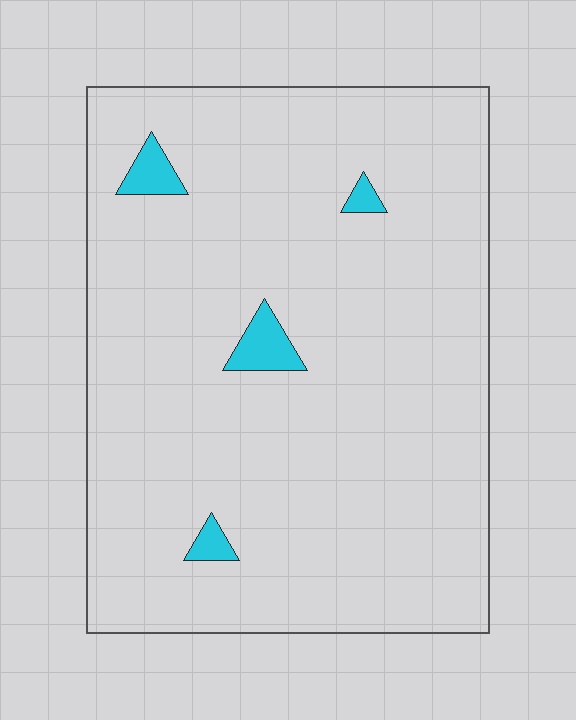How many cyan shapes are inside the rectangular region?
4.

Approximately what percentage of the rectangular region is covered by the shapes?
Approximately 5%.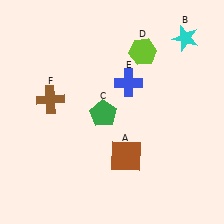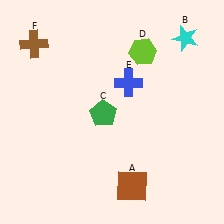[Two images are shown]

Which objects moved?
The objects that moved are: the brown square (A), the brown cross (F).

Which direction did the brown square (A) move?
The brown square (A) moved down.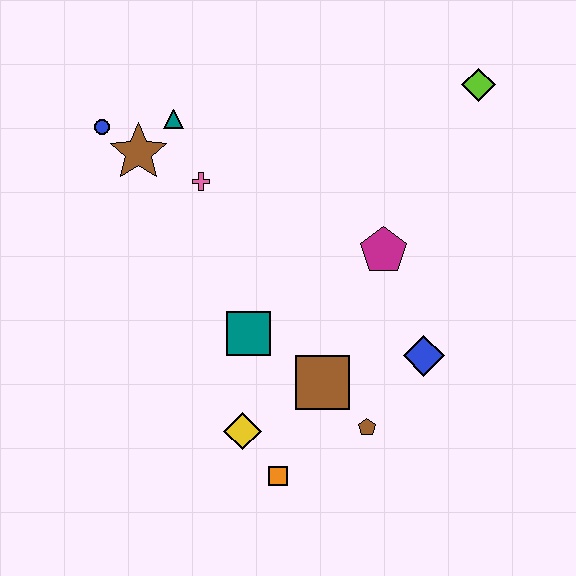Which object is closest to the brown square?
The brown pentagon is closest to the brown square.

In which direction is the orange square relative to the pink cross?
The orange square is below the pink cross.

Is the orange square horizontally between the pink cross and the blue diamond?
Yes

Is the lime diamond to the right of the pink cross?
Yes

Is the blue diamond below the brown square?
No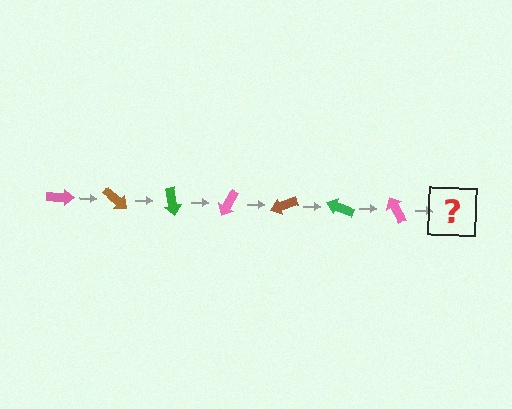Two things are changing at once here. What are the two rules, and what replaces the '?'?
The two rules are that it rotates 40 degrees each step and the color cycles through pink, brown, and green. The '?' should be a brown arrow, rotated 280 degrees from the start.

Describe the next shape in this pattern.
It should be a brown arrow, rotated 280 degrees from the start.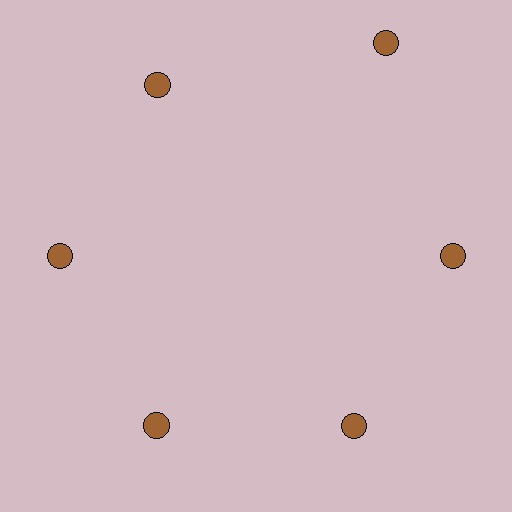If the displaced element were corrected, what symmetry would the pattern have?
It would have 6-fold rotational symmetry — the pattern would map onto itself every 60 degrees.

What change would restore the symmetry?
The symmetry would be restored by moving it inward, back onto the ring so that all 6 circles sit at equal angles and equal distance from the center.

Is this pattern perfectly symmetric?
No. The 6 brown circles are arranged in a ring, but one element near the 1 o'clock position is pushed outward from the center, breaking the 6-fold rotational symmetry.